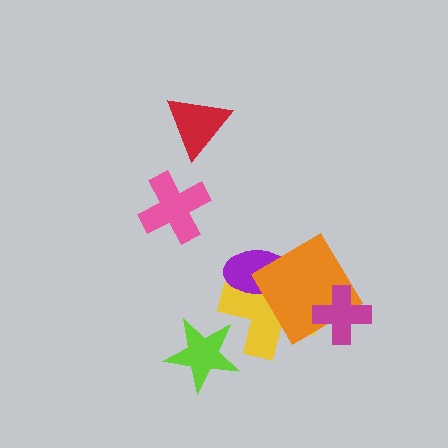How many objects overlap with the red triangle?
0 objects overlap with the red triangle.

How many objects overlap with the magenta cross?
1 object overlaps with the magenta cross.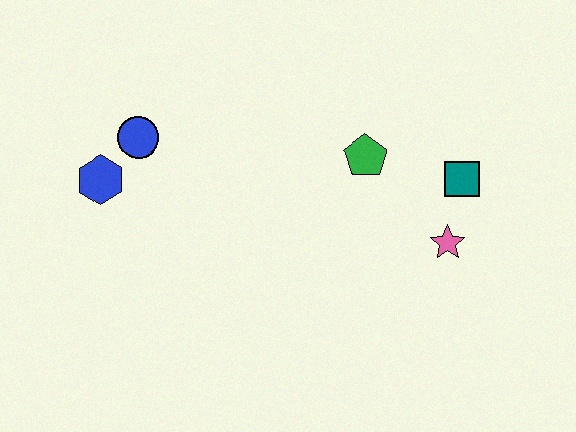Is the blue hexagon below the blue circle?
Yes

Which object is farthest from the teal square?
The blue hexagon is farthest from the teal square.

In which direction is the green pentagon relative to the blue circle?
The green pentagon is to the right of the blue circle.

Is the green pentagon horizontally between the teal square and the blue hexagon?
Yes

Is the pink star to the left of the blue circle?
No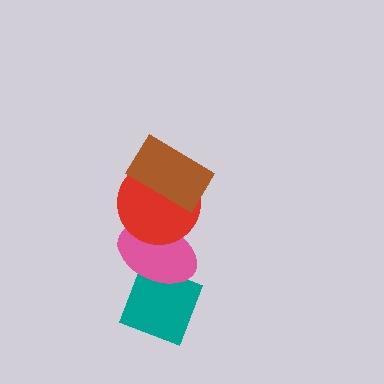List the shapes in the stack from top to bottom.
From top to bottom: the brown rectangle, the red circle, the pink ellipse, the teal diamond.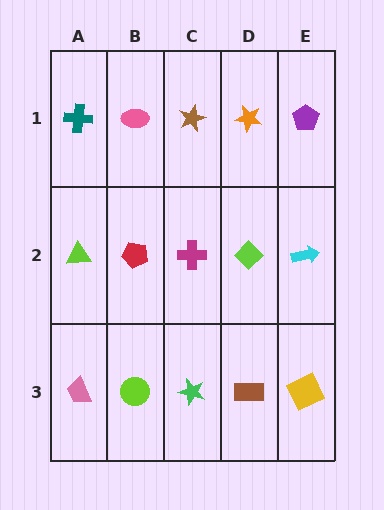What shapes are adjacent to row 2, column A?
A teal cross (row 1, column A), a pink trapezoid (row 3, column A), a red pentagon (row 2, column B).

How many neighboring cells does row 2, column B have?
4.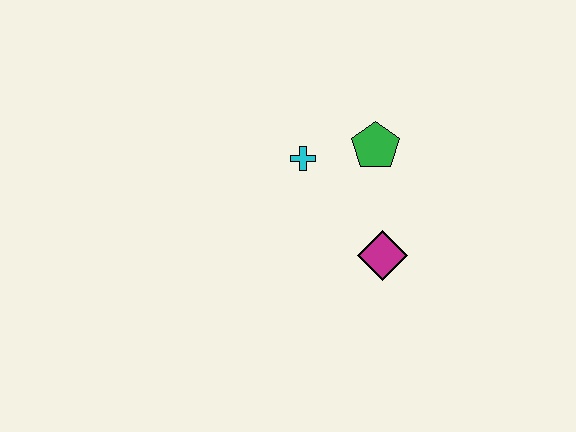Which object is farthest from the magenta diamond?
The cyan cross is farthest from the magenta diamond.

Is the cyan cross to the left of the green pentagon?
Yes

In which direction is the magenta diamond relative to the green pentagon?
The magenta diamond is below the green pentagon.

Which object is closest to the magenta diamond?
The green pentagon is closest to the magenta diamond.